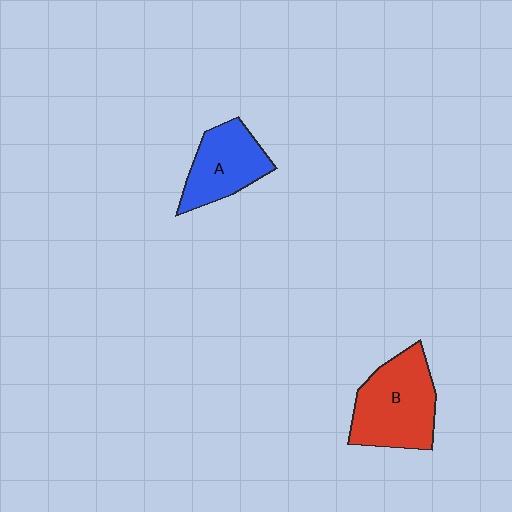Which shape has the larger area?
Shape B (red).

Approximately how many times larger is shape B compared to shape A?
Approximately 1.3 times.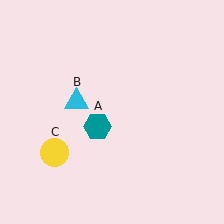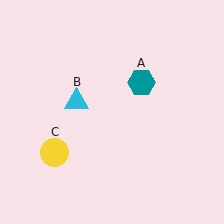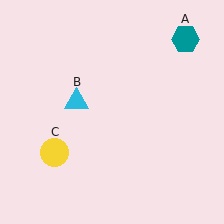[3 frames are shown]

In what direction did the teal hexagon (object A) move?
The teal hexagon (object A) moved up and to the right.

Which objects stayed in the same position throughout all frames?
Cyan triangle (object B) and yellow circle (object C) remained stationary.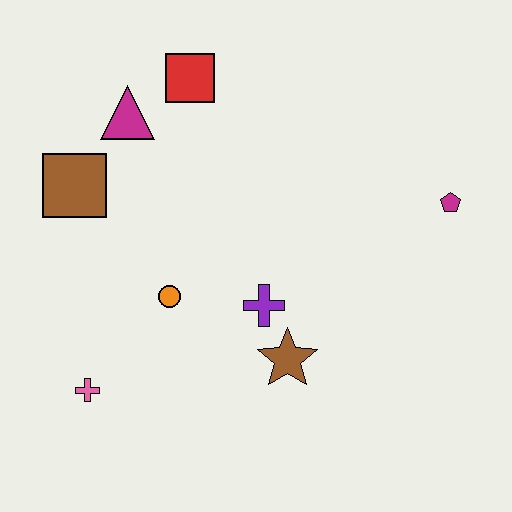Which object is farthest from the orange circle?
The magenta pentagon is farthest from the orange circle.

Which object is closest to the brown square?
The magenta triangle is closest to the brown square.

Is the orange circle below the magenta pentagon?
Yes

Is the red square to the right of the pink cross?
Yes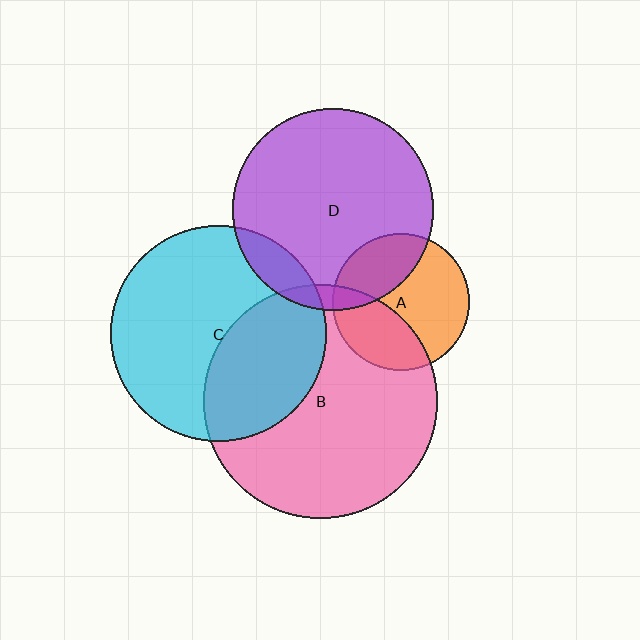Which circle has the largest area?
Circle B (pink).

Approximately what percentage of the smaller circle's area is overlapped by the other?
Approximately 35%.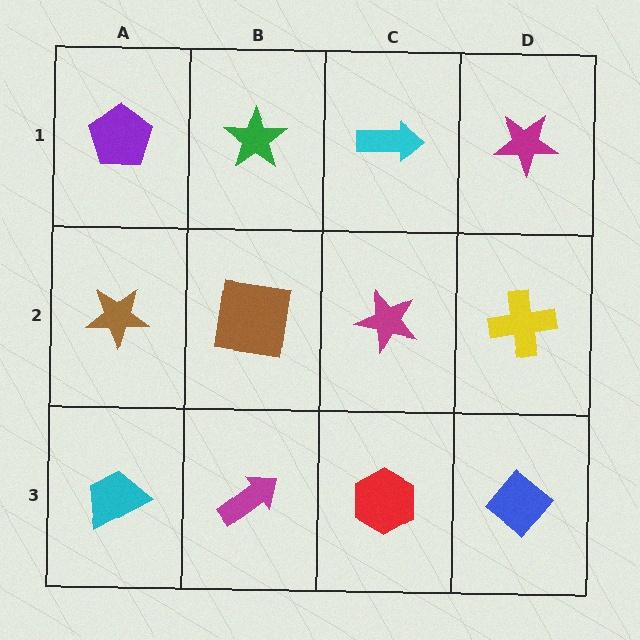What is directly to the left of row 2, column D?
A magenta star.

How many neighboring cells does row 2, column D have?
3.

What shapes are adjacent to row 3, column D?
A yellow cross (row 2, column D), a red hexagon (row 3, column C).